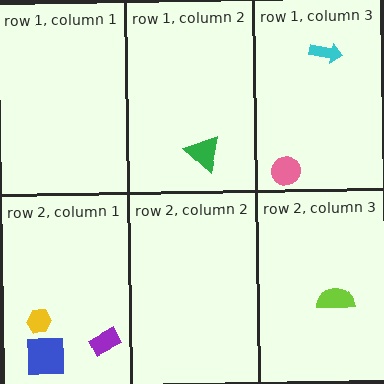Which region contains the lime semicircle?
The row 2, column 3 region.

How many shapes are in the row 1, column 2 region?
1.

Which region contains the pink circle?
The row 1, column 3 region.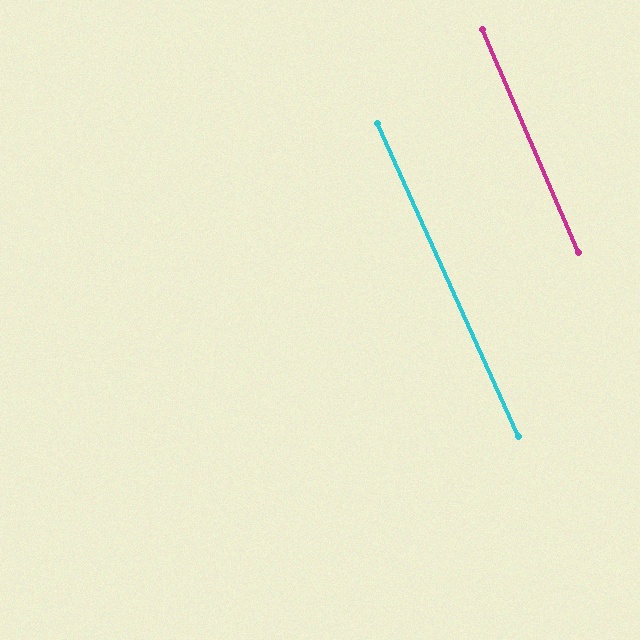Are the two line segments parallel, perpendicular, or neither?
Parallel — their directions differ by only 1.0°.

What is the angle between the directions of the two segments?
Approximately 1 degree.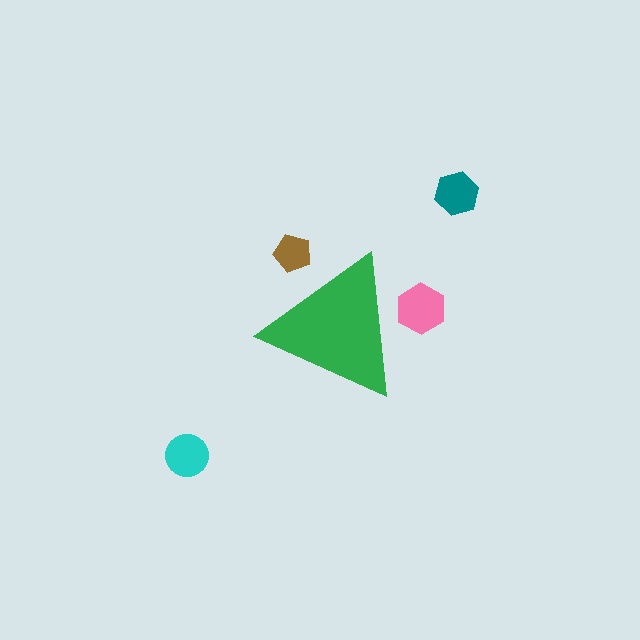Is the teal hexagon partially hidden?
No, the teal hexagon is fully visible.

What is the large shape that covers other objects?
A green triangle.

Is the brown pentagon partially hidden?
Yes, the brown pentagon is partially hidden behind the green triangle.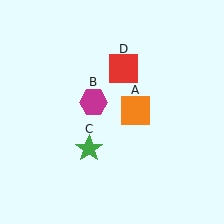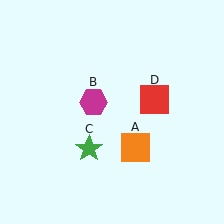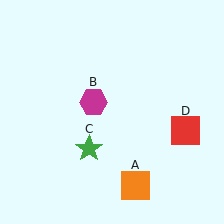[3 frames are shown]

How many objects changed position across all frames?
2 objects changed position: orange square (object A), red square (object D).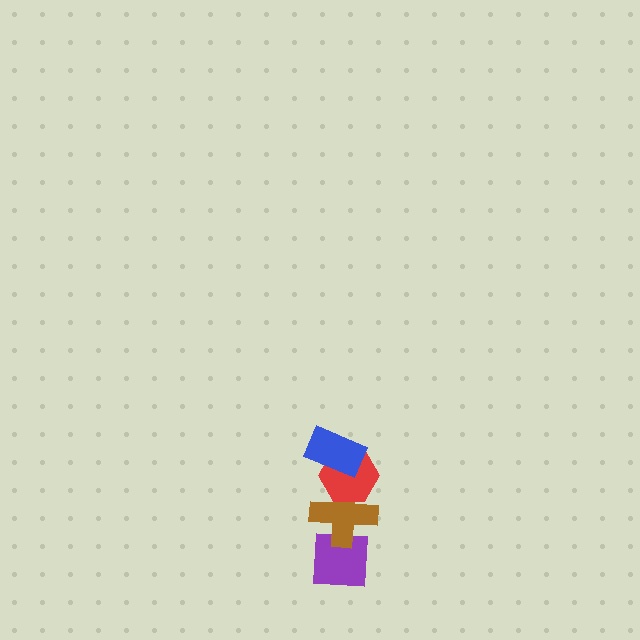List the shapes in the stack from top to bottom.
From top to bottom: the blue rectangle, the red hexagon, the brown cross, the purple square.